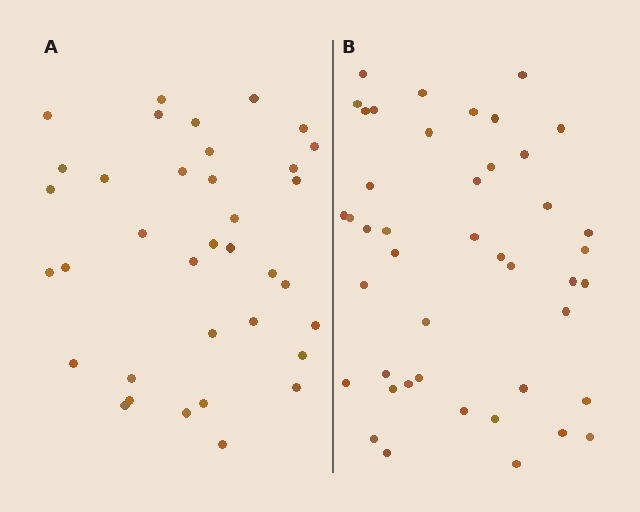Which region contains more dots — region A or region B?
Region B (the right region) has more dots.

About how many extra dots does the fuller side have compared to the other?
Region B has roughly 8 or so more dots than region A.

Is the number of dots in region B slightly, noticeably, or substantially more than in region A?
Region B has only slightly more — the two regions are fairly close. The ratio is roughly 1.2 to 1.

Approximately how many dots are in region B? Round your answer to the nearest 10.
About 40 dots. (The exact count is 44, which rounds to 40.)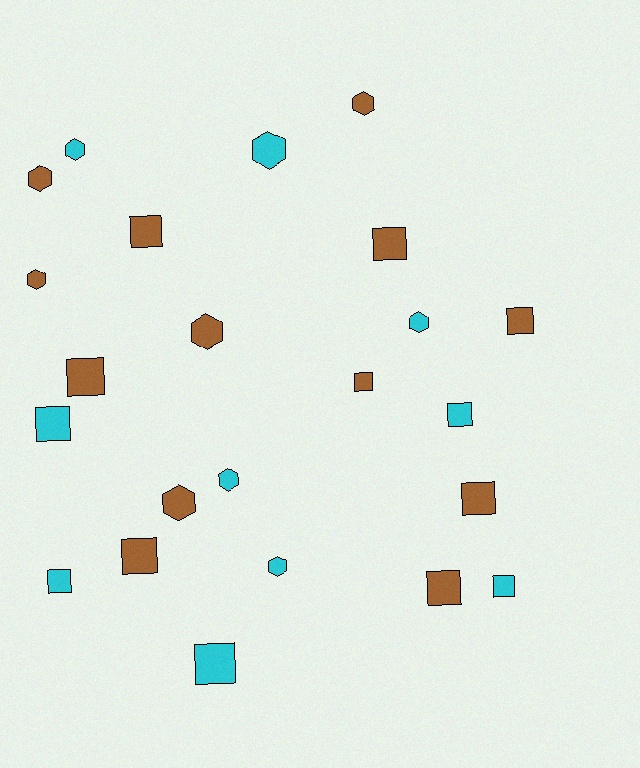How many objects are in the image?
There are 23 objects.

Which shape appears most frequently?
Square, with 13 objects.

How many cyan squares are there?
There are 5 cyan squares.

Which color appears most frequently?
Brown, with 13 objects.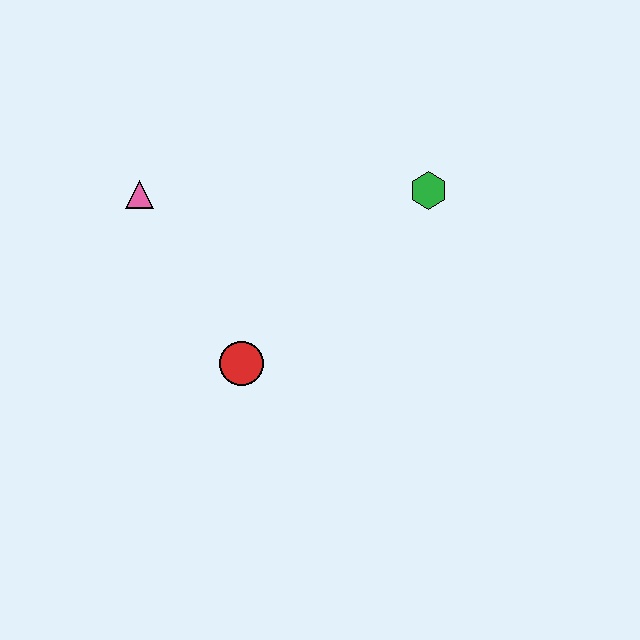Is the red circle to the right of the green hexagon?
No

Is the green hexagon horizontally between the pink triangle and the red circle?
No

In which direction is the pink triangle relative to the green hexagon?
The pink triangle is to the left of the green hexagon.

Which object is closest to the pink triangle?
The red circle is closest to the pink triangle.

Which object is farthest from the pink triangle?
The green hexagon is farthest from the pink triangle.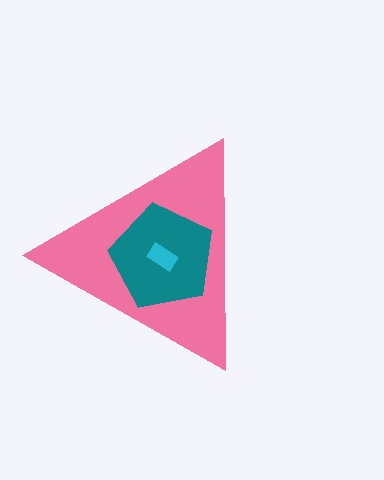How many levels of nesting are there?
3.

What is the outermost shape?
The pink triangle.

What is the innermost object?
The cyan rectangle.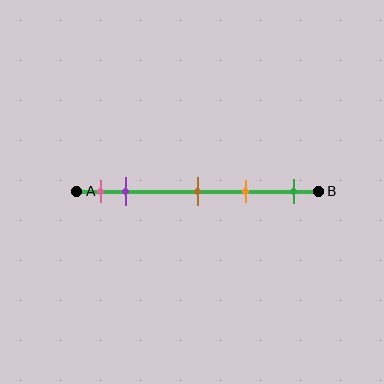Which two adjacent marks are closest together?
The pink and purple marks are the closest adjacent pair.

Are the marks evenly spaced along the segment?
No, the marks are not evenly spaced.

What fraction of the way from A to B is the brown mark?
The brown mark is approximately 50% (0.5) of the way from A to B.